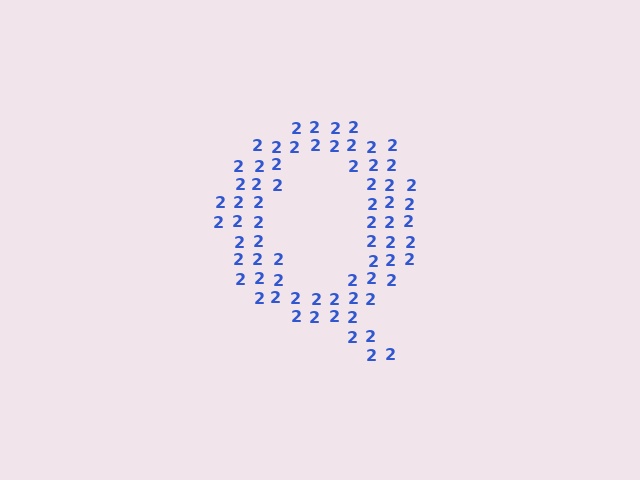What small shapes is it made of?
It is made of small digit 2's.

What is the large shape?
The large shape is the letter Q.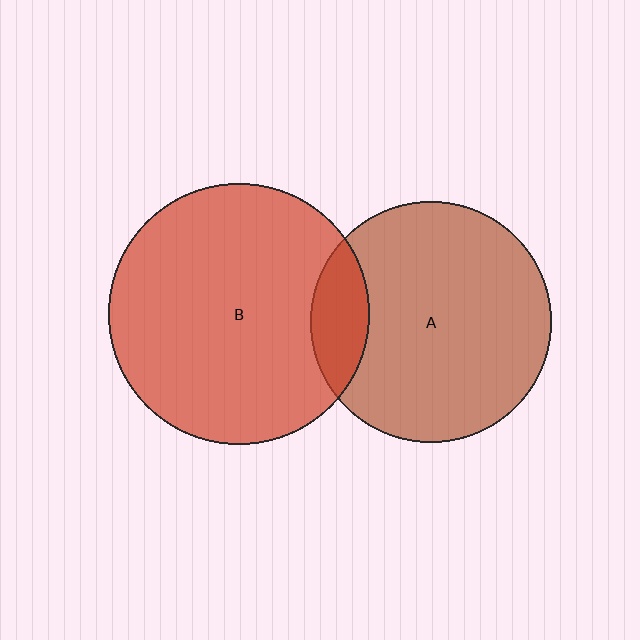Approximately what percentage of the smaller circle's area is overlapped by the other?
Approximately 15%.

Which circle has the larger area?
Circle B (red).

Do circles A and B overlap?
Yes.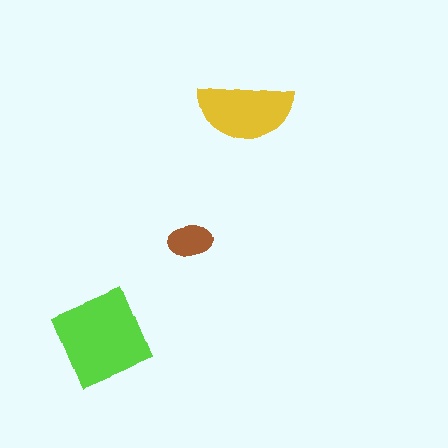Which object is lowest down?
The lime diamond is bottommost.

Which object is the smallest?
The brown ellipse.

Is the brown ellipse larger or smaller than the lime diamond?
Smaller.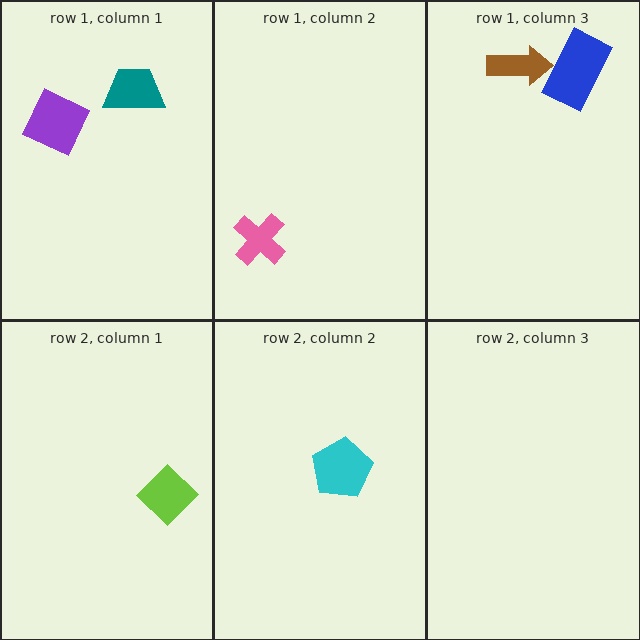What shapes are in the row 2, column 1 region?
The lime diamond.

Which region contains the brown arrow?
The row 1, column 3 region.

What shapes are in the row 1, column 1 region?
The purple square, the teal trapezoid.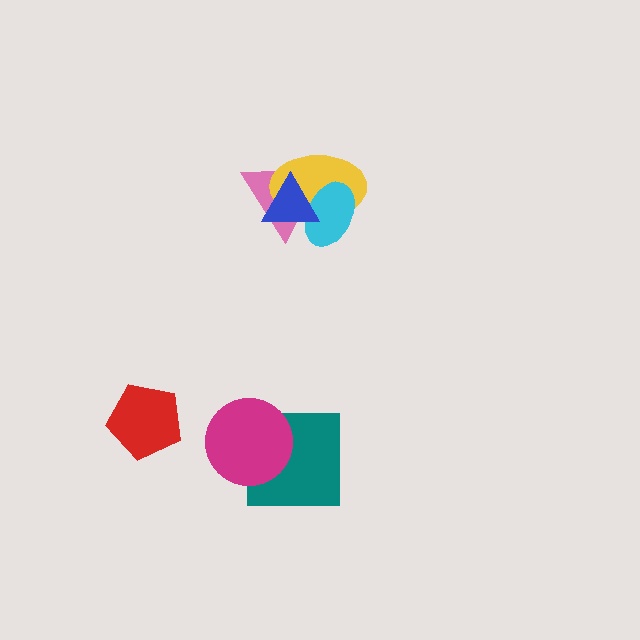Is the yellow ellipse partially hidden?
Yes, it is partially covered by another shape.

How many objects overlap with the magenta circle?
1 object overlaps with the magenta circle.